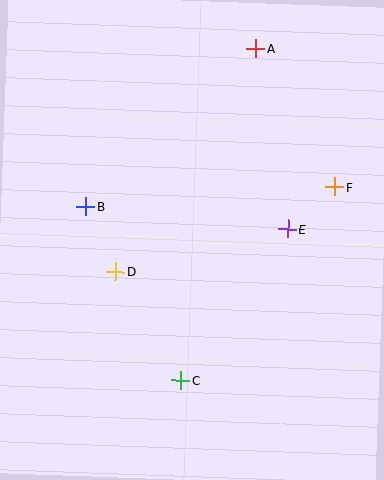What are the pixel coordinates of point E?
Point E is at (288, 229).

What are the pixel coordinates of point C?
Point C is at (180, 380).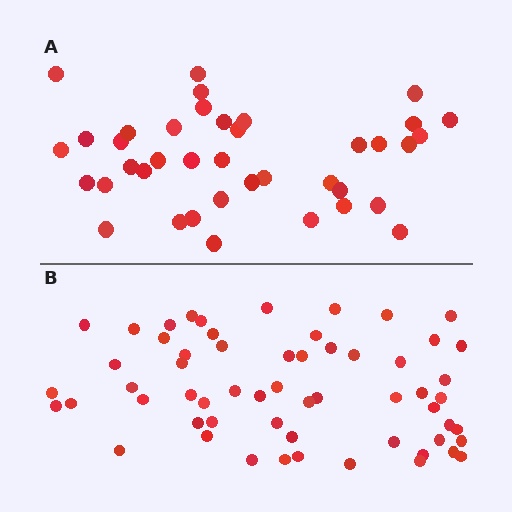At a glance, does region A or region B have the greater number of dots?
Region B (the bottom region) has more dots.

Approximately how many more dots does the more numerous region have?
Region B has approximately 20 more dots than region A.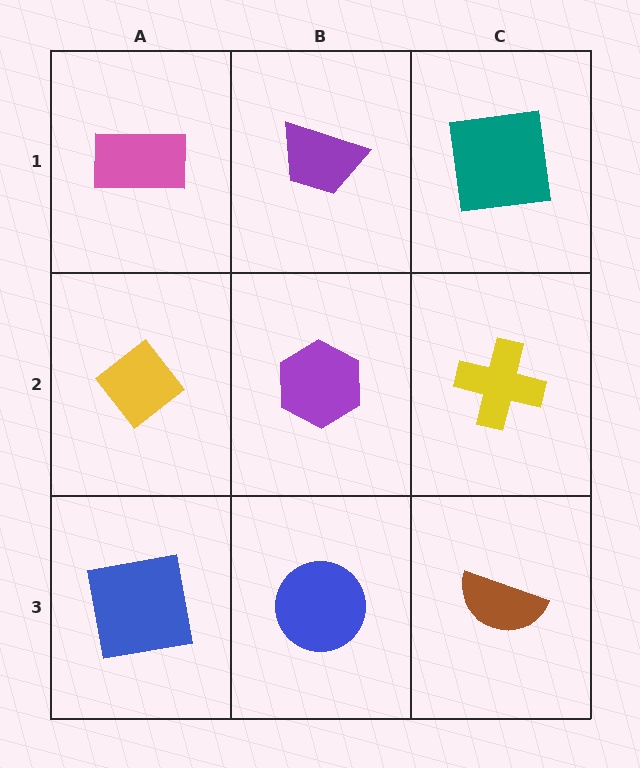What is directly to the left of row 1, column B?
A pink rectangle.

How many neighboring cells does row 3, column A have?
2.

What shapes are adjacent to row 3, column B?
A purple hexagon (row 2, column B), a blue square (row 3, column A), a brown semicircle (row 3, column C).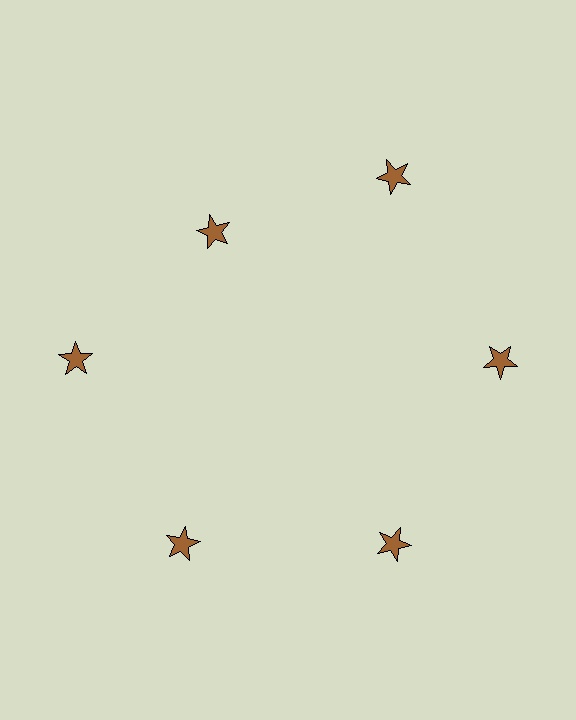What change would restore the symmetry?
The symmetry would be restored by moving it outward, back onto the ring so that all 6 stars sit at equal angles and equal distance from the center.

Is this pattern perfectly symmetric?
No. The 6 brown stars are arranged in a ring, but one element near the 11 o'clock position is pulled inward toward the center, breaking the 6-fold rotational symmetry.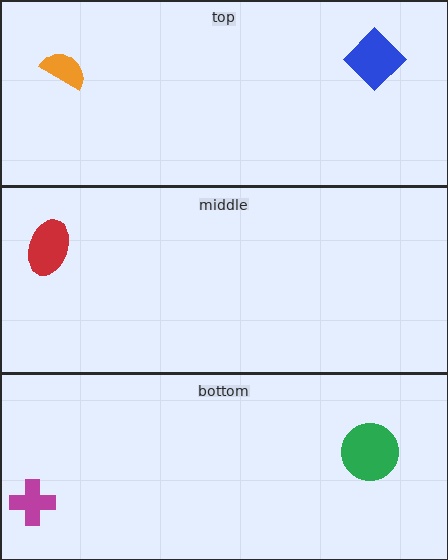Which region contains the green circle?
The bottom region.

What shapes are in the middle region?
The red ellipse.